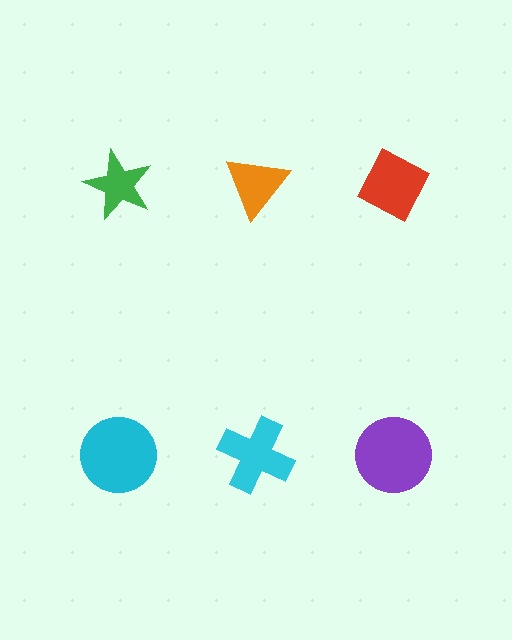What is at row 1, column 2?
An orange triangle.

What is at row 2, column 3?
A purple circle.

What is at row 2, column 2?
A cyan cross.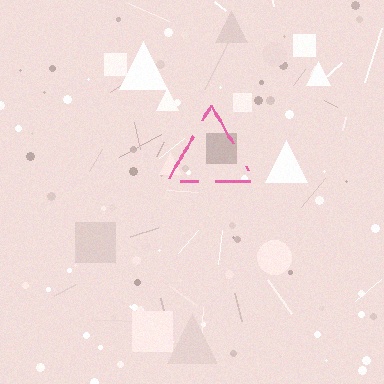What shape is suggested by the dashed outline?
The dashed outline suggests a triangle.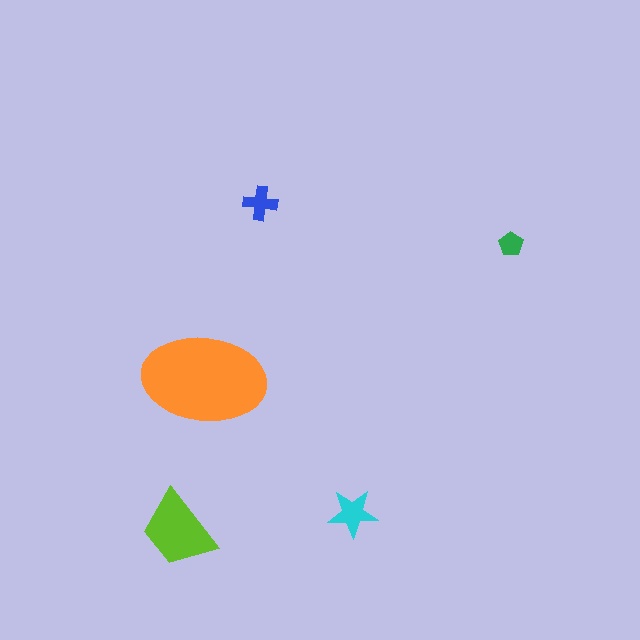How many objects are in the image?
There are 5 objects in the image.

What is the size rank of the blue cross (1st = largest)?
4th.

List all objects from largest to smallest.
The orange ellipse, the lime trapezoid, the cyan star, the blue cross, the green pentagon.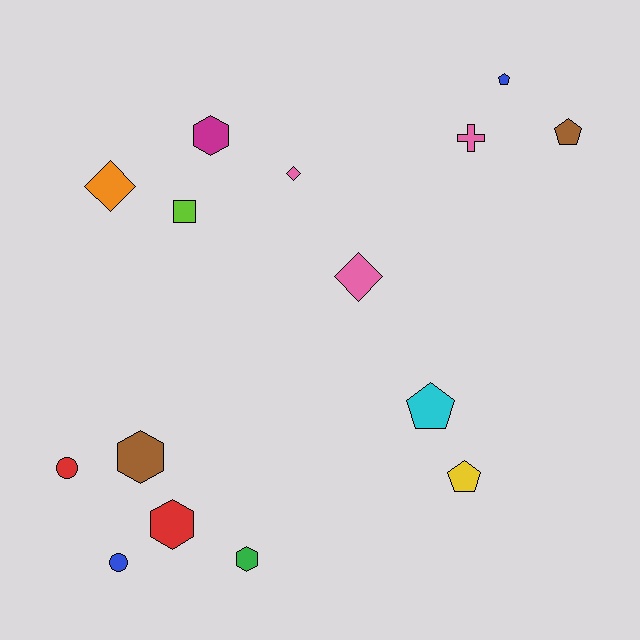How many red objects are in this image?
There are 2 red objects.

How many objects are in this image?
There are 15 objects.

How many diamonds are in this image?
There are 3 diamonds.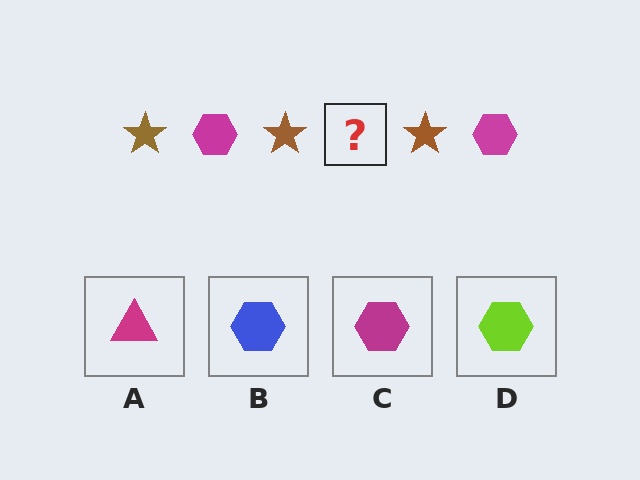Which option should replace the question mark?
Option C.